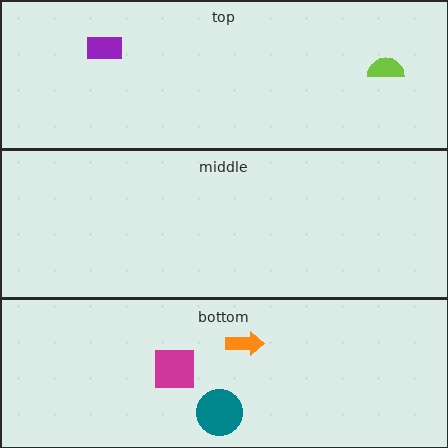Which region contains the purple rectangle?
The top region.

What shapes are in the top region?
The purple rectangle, the lime semicircle.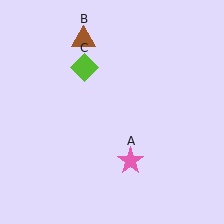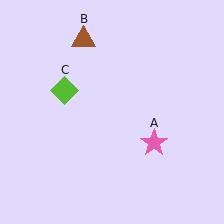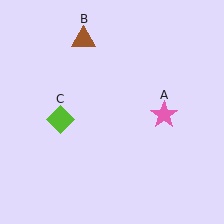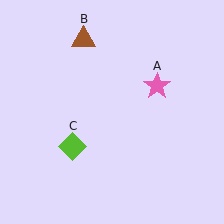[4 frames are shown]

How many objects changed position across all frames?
2 objects changed position: pink star (object A), lime diamond (object C).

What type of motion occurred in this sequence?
The pink star (object A), lime diamond (object C) rotated counterclockwise around the center of the scene.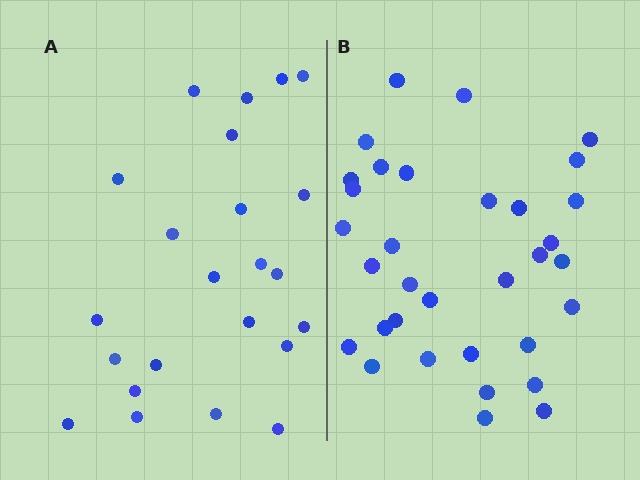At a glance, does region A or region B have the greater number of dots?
Region B (the right region) has more dots.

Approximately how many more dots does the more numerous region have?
Region B has roughly 10 or so more dots than region A.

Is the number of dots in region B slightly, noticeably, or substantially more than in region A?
Region B has noticeably more, but not dramatically so. The ratio is roughly 1.4 to 1.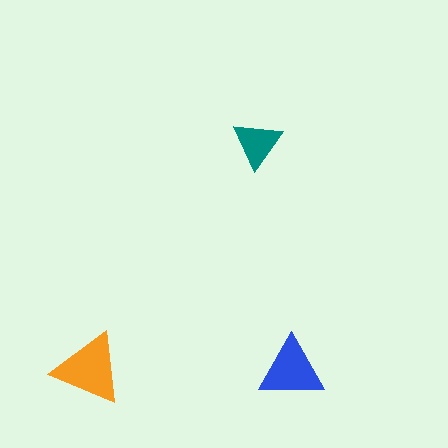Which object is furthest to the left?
The orange triangle is leftmost.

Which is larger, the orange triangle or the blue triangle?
The orange one.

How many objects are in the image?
There are 3 objects in the image.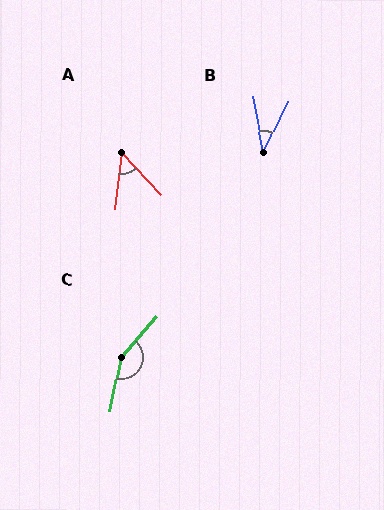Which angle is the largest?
C, at approximately 150 degrees.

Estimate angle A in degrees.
Approximately 49 degrees.